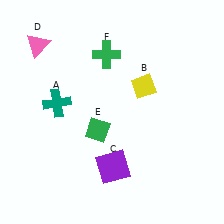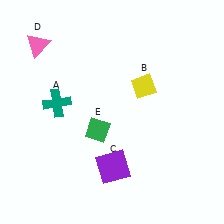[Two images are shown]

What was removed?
The green cross (F) was removed in Image 2.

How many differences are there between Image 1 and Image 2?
There is 1 difference between the two images.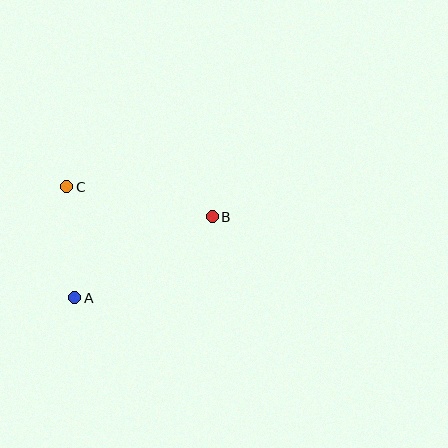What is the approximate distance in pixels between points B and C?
The distance between B and C is approximately 148 pixels.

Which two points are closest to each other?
Points A and C are closest to each other.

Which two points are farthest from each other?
Points A and B are farthest from each other.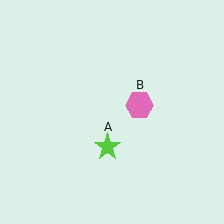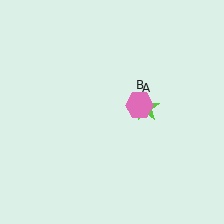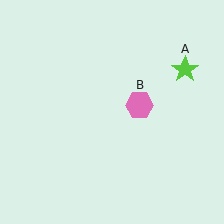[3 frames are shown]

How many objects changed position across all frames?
1 object changed position: lime star (object A).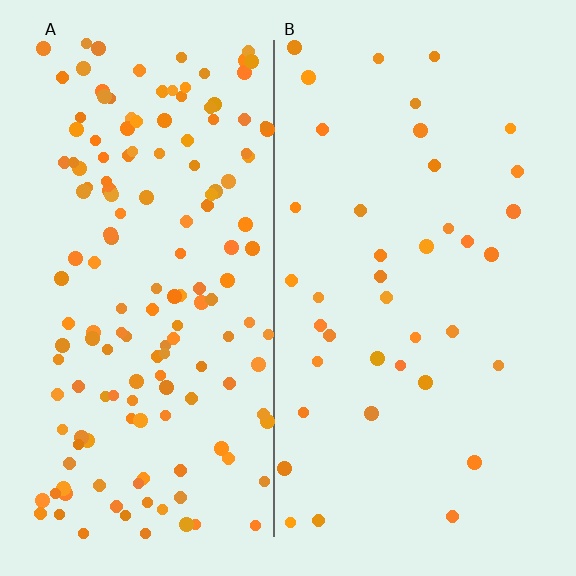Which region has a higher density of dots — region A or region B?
A (the left).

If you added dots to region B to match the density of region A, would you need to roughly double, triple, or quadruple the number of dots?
Approximately quadruple.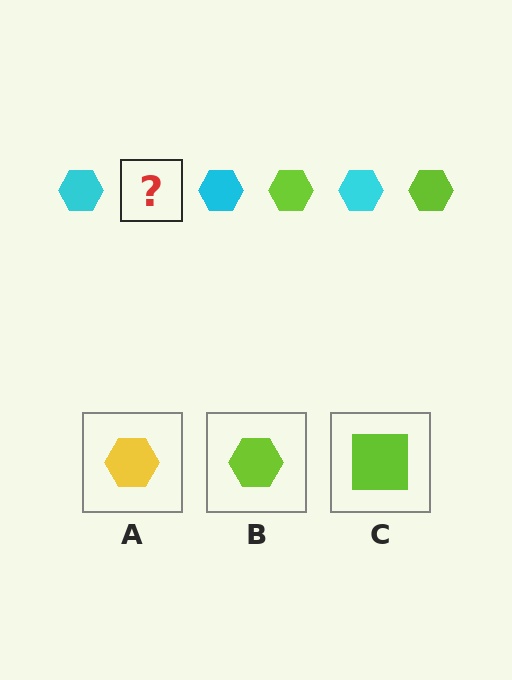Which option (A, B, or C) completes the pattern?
B.